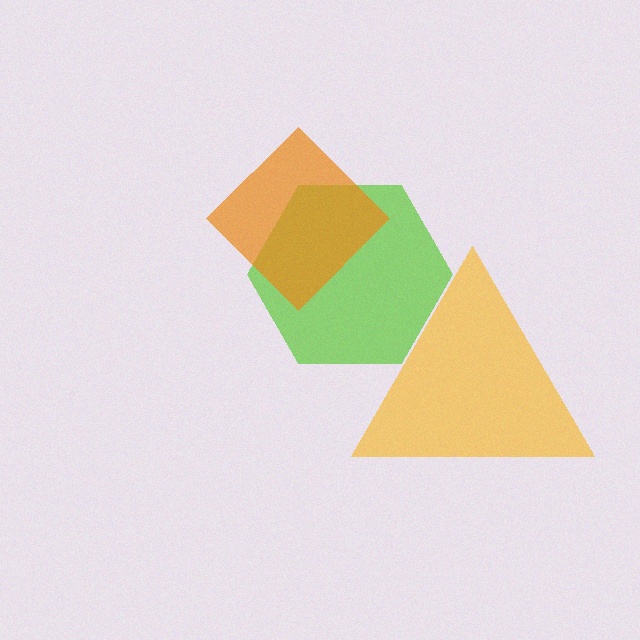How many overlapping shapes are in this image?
There are 3 overlapping shapes in the image.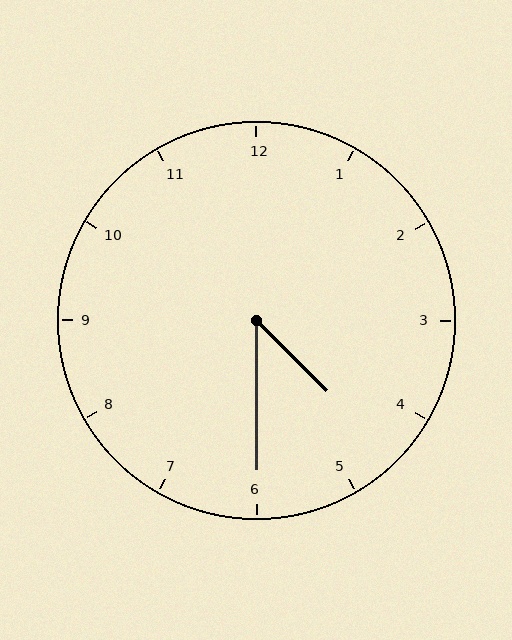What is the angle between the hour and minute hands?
Approximately 45 degrees.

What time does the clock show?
4:30.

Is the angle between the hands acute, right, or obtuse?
It is acute.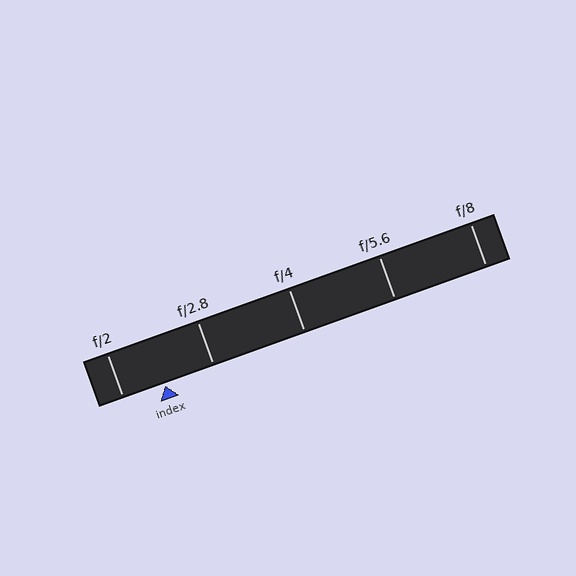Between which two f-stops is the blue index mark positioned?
The index mark is between f/2 and f/2.8.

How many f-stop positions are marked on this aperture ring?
There are 5 f-stop positions marked.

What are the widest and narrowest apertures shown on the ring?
The widest aperture shown is f/2 and the narrowest is f/8.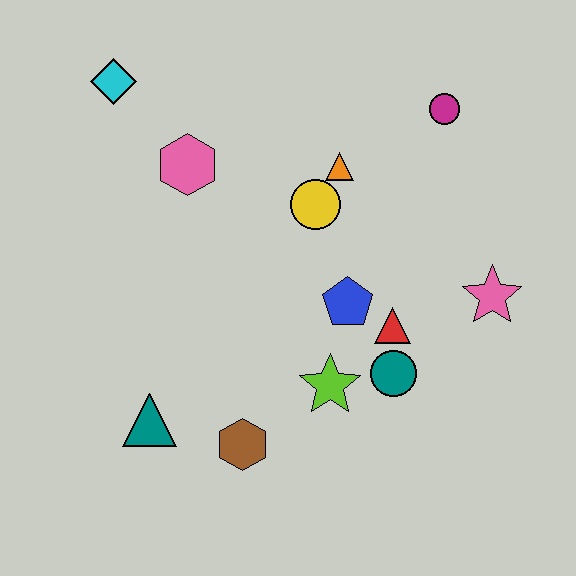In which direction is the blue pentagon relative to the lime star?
The blue pentagon is above the lime star.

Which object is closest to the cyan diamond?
The pink hexagon is closest to the cyan diamond.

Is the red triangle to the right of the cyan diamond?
Yes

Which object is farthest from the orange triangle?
The teal triangle is farthest from the orange triangle.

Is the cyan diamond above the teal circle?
Yes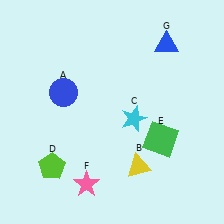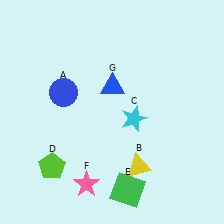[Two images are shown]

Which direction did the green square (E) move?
The green square (E) moved down.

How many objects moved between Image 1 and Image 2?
2 objects moved between the two images.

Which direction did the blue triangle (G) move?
The blue triangle (G) moved left.